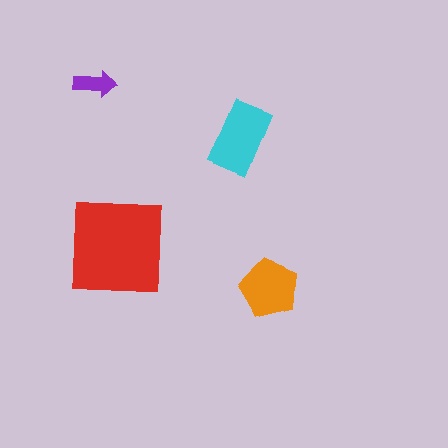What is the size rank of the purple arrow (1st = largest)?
4th.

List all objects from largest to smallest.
The red square, the cyan rectangle, the orange pentagon, the purple arrow.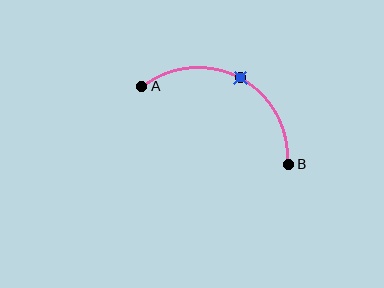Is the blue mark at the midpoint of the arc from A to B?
Yes. The blue mark lies on the arc at equal arc-length from both A and B — it is the arc midpoint.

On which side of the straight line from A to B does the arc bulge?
The arc bulges above the straight line connecting A and B.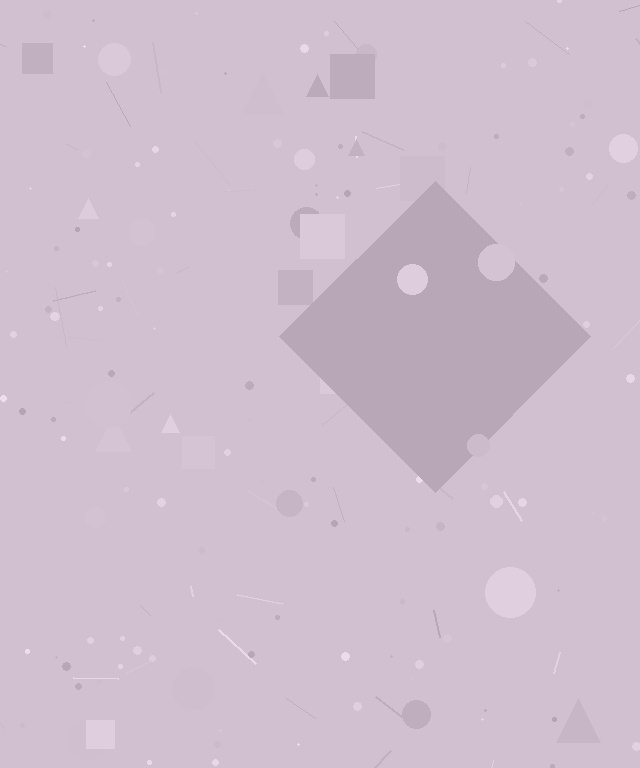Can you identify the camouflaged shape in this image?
The camouflaged shape is a diamond.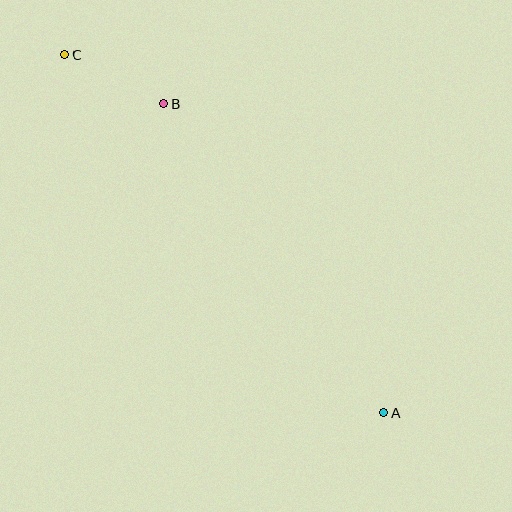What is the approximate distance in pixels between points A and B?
The distance between A and B is approximately 379 pixels.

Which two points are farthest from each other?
Points A and C are farthest from each other.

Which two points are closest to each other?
Points B and C are closest to each other.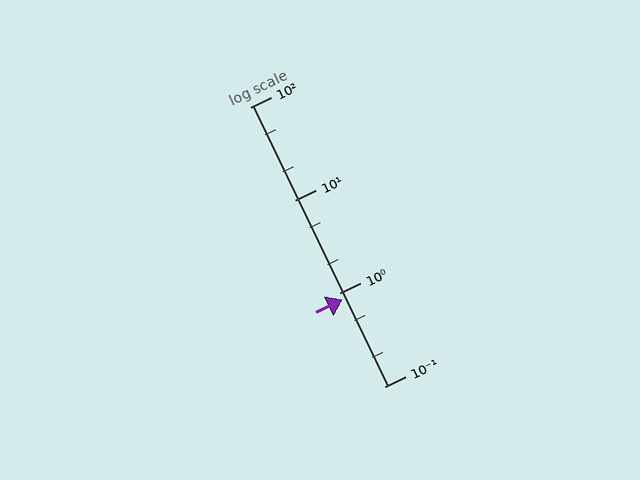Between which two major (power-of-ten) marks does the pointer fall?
The pointer is between 0.1 and 1.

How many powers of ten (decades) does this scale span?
The scale spans 3 decades, from 0.1 to 100.